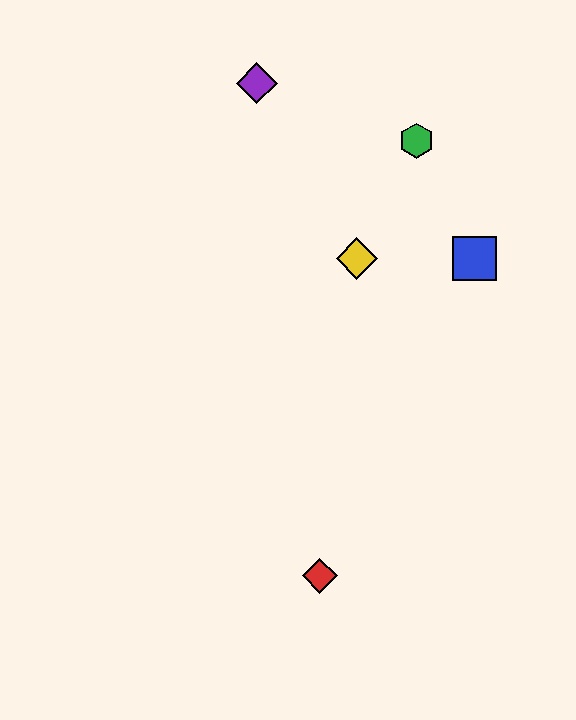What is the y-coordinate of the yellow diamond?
The yellow diamond is at y≈259.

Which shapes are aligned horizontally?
The blue square, the yellow diamond are aligned horizontally.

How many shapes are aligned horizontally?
2 shapes (the blue square, the yellow diamond) are aligned horizontally.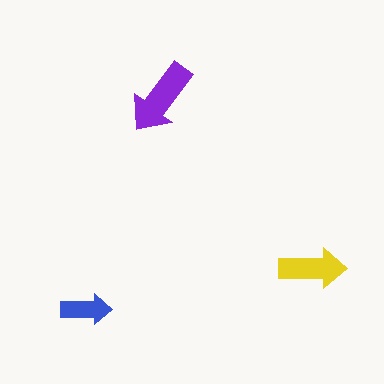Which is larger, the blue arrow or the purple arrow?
The purple one.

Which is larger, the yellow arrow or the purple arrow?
The purple one.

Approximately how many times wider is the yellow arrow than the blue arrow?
About 1.5 times wider.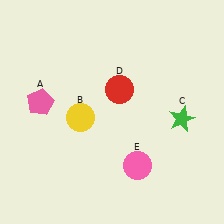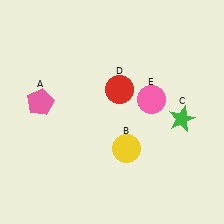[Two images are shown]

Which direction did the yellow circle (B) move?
The yellow circle (B) moved right.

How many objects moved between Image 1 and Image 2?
2 objects moved between the two images.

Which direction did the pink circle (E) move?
The pink circle (E) moved up.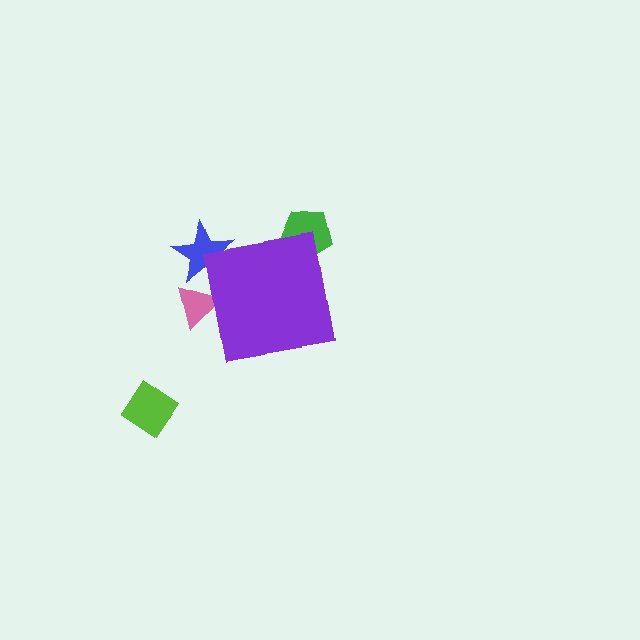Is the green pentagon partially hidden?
Yes, the green pentagon is partially hidden behind the purple square.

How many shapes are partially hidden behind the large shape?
3 shapes are partially hidden.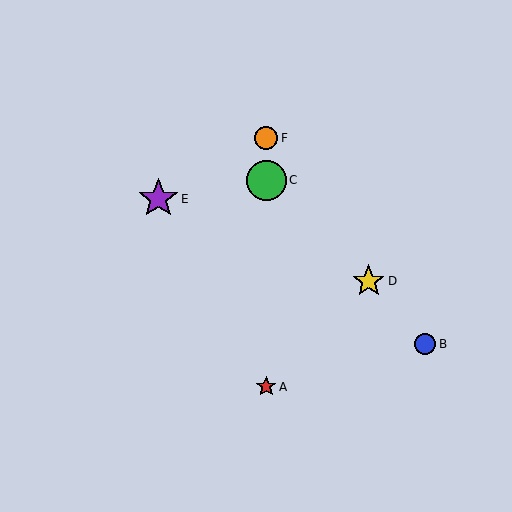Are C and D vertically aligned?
No, C is at x≈266 and D is at x≈369.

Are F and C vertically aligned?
Yes, both are at x≈266.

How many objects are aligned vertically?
3 objects (A, C, F) are aligned vertically.